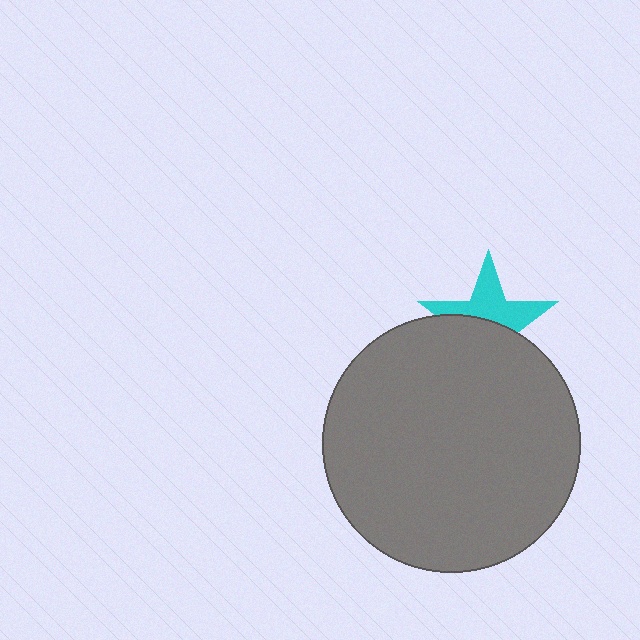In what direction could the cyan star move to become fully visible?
The cyan star could move up. That would shift it out from behind the gray circle entirely.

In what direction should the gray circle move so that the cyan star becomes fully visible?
The gray circle should move down. That is the shortest direction to clear the overlap and leave the cyan star fully visible.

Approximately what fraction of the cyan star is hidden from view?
Roughly 51% of the cyan star is hidden behind the gray circle.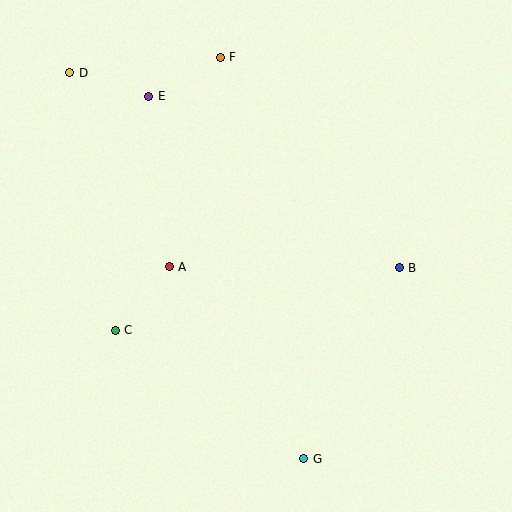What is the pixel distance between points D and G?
The distance between D and G is 451 pixels.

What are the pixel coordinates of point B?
Point B is at (399, 268).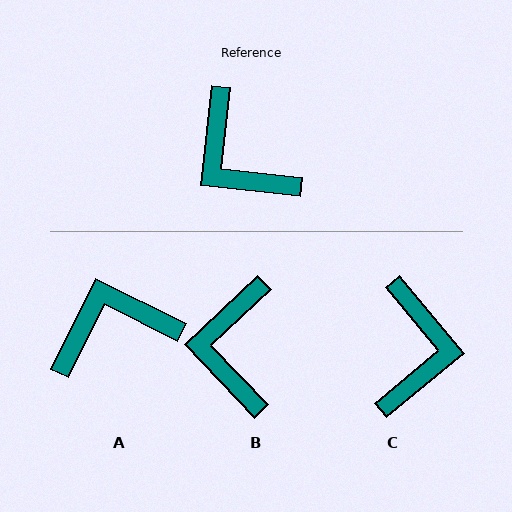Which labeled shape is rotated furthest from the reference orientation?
C, about 136 degrees away.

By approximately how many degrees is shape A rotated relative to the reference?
Approximately 110 degrees clockwise.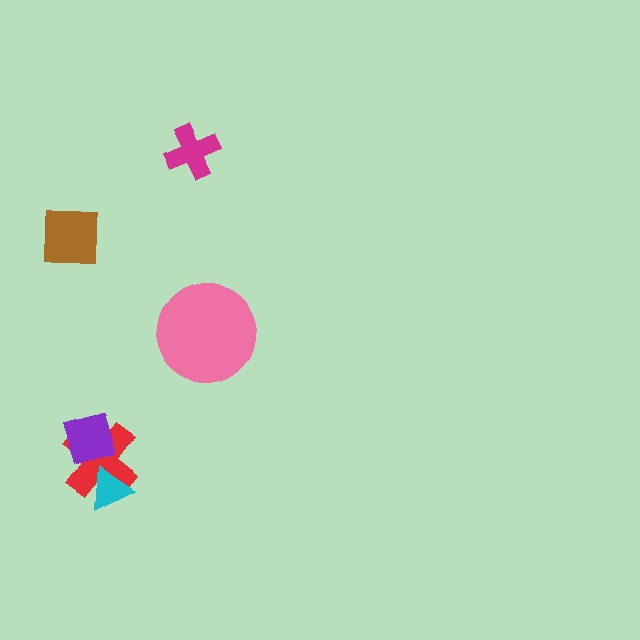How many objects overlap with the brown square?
0 objects overlap with the brown square.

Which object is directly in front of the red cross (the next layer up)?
The cyan triangle is directly in front of the red cross.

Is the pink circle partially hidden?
No, no other shape covers it.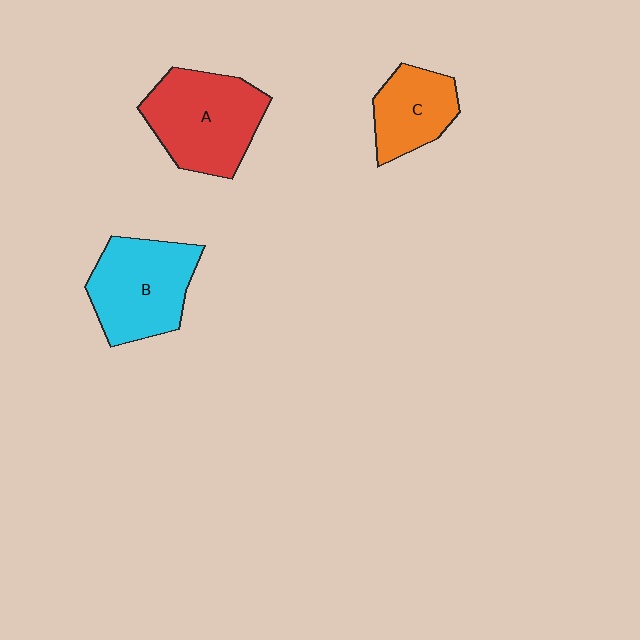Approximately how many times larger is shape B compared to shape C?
Approximately 1.5 times.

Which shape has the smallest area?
Shape C (orange).